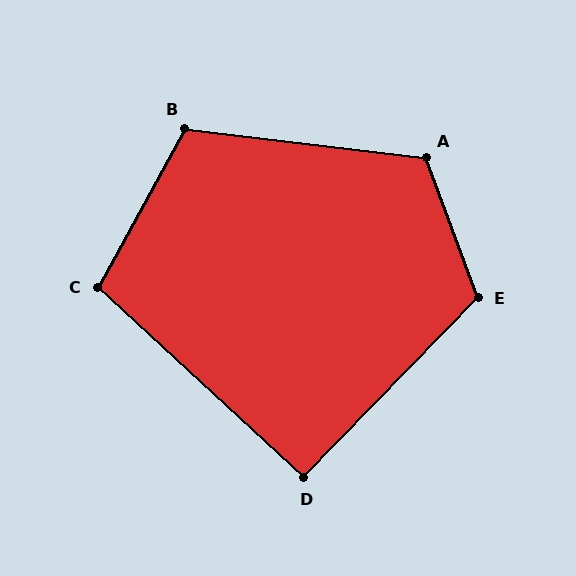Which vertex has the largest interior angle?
A, at approximately 117 degrees.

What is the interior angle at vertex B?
Approximately 112 degrees (obtuse).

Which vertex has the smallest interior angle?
D, at approximately 91 degrees.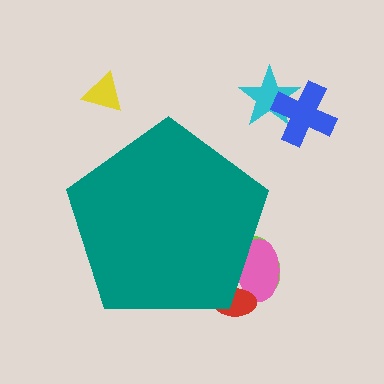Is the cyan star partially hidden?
No, the cyan star is fully visible.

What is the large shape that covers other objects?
A teal pentagon.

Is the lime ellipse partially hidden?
Yes, the lime ellipse is partially hidden behind the teal pentagon.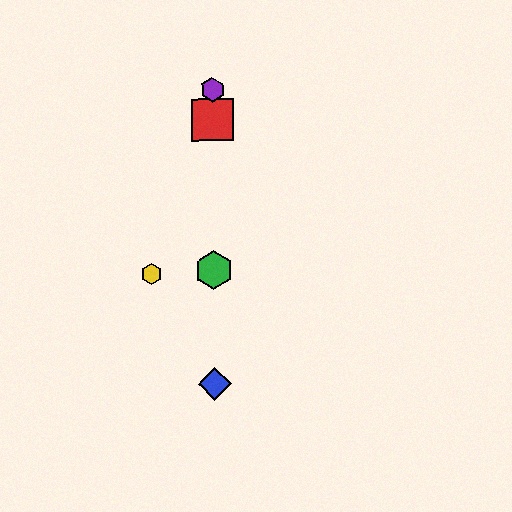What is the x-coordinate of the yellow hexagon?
The yellow hexagon is at x≈152.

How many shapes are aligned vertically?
4 shapes (the red square, the blue diamond, the green hexagon, the purple hexagon) are aligned vertically.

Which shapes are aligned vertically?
The red square, the blue diamond, the green hexagon, the purple hexagon are aligned vertically.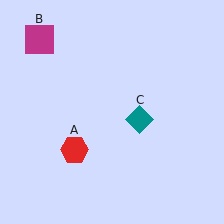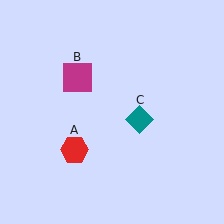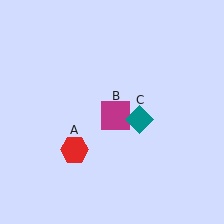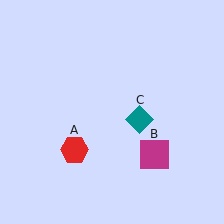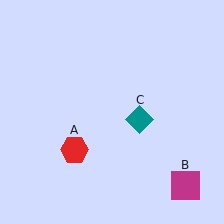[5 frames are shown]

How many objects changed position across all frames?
1 object changed position: magenta square (object B).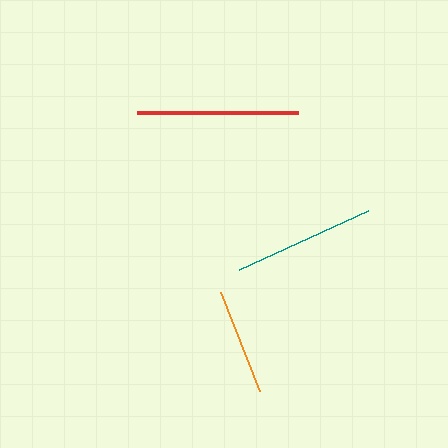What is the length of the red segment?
The red segment is approximately 161 pixels long.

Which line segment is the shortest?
The orange line is the shortest at approximately 106 pixels.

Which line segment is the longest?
The red line is the longest at approximately 161 pixels.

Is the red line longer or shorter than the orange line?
The red line is longer than the orange line.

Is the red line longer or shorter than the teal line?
The red line is longer than the teal line.